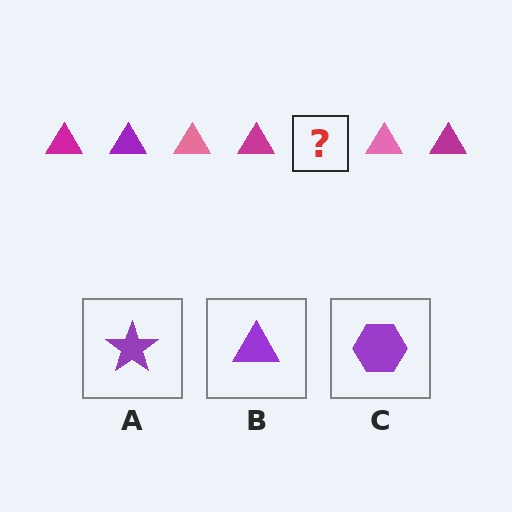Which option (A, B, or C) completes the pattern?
B.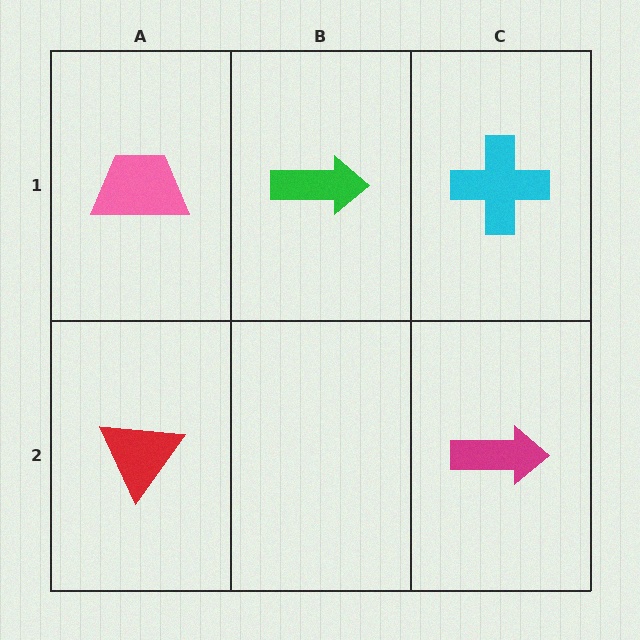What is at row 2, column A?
A red triangle.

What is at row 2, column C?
A magenta arrow.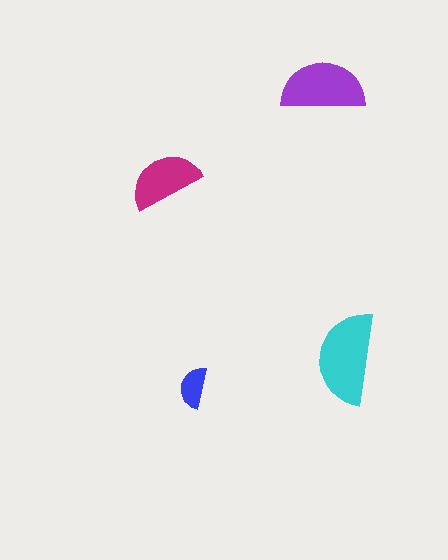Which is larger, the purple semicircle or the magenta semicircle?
The purple one.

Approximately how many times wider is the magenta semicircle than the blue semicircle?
About 1.5 times wider.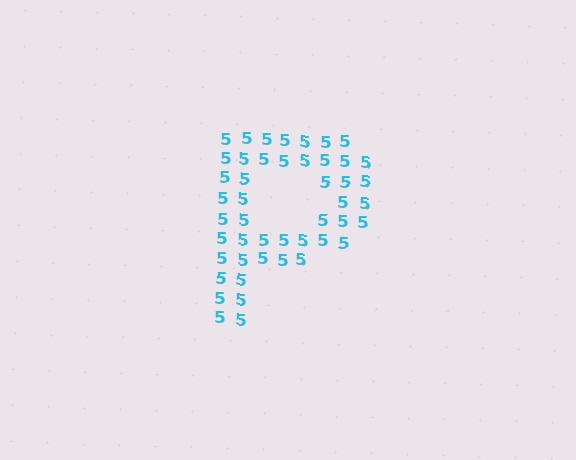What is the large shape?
The large shape is the letter P.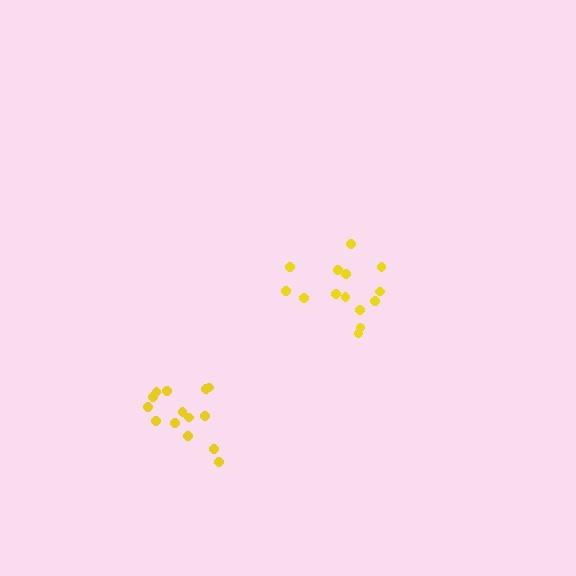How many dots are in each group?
Group 1: 14 dots, Group 2: 14 dots (28 total).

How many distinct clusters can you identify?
There are 2 distinct clusters.